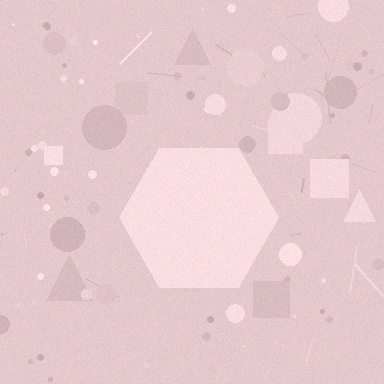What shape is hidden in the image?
A hexagon is hidden in the image.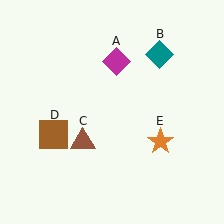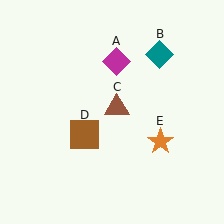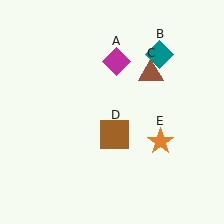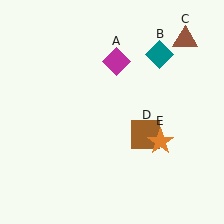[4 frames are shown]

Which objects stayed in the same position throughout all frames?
Magenta diamond (object A) and teal diamond (object B) and orange star (object E) remained stationary.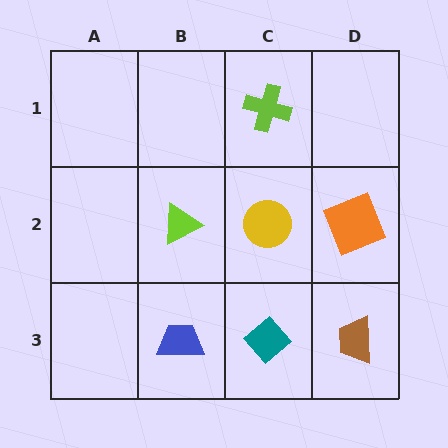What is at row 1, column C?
A lime cross.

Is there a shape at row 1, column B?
No, that cell is empty.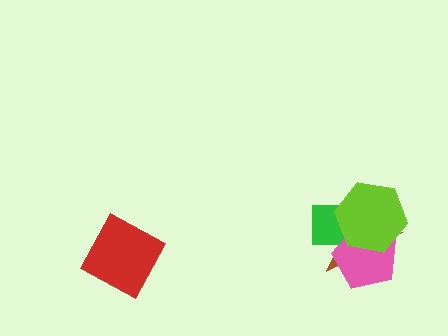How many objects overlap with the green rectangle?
3 objects overlap with the green rectangle.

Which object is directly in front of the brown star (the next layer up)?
The green rectangle is directly in front of the brown star.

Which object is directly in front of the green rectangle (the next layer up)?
The pink pentagon is directly in front of the green rectangle.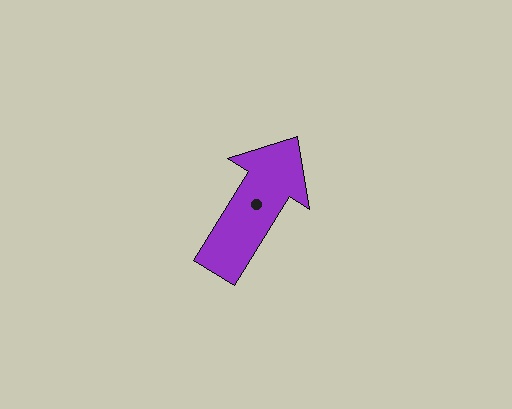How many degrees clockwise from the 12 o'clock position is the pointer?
Approximately 32 degrees.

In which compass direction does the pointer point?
Northeast.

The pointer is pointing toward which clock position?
Roughly 1 o'clock.